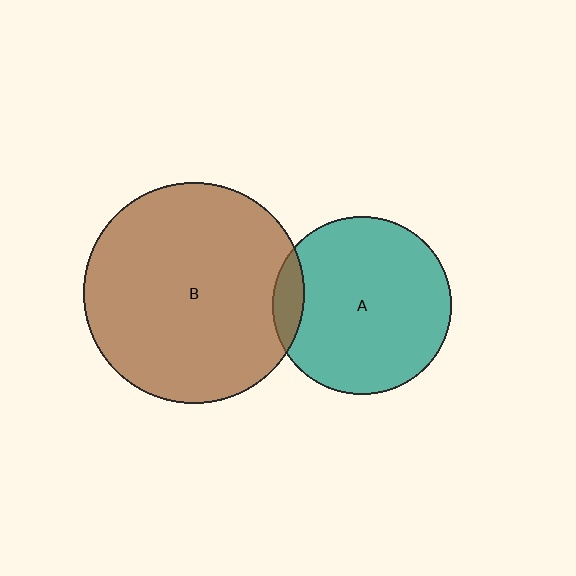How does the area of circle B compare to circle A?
Approximately 1.5 times.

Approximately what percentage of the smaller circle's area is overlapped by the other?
Approximately 10%.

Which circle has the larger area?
Circle B (brown).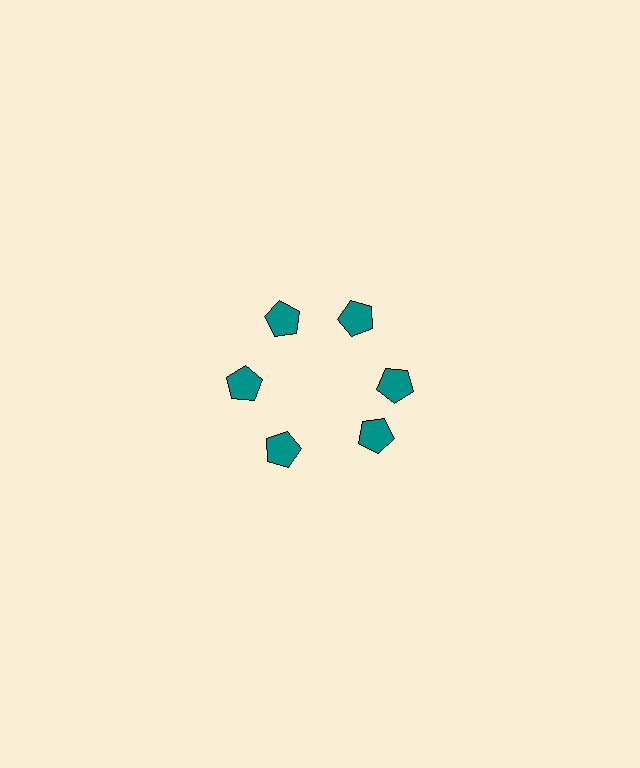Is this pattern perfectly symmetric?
No. The 6 teal pentagons are arranged in a ring, but one element near the 5 o'clock position is rotated out of alignment along the ring, breaking the 6-fold rotational symmetry.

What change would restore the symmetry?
The symmetry would be restored by rotating it back into even spacing with its neighbors so that all 6 pentagons sit at equal angles and equal distance from the center.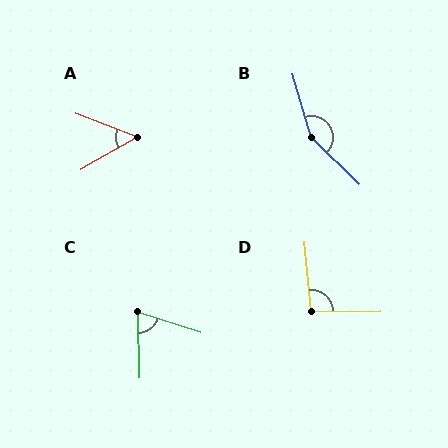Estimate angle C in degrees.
Approximately 71 degrees.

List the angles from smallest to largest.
A (51°), C (71°), D (94°), B (151°).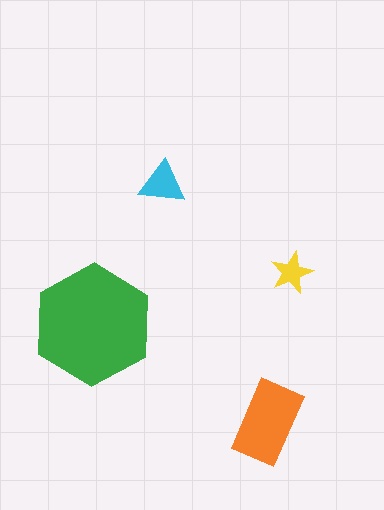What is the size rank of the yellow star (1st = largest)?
4th.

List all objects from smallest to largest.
The yellow star, the cyan triangle, the orange rectangle, the green hexagon.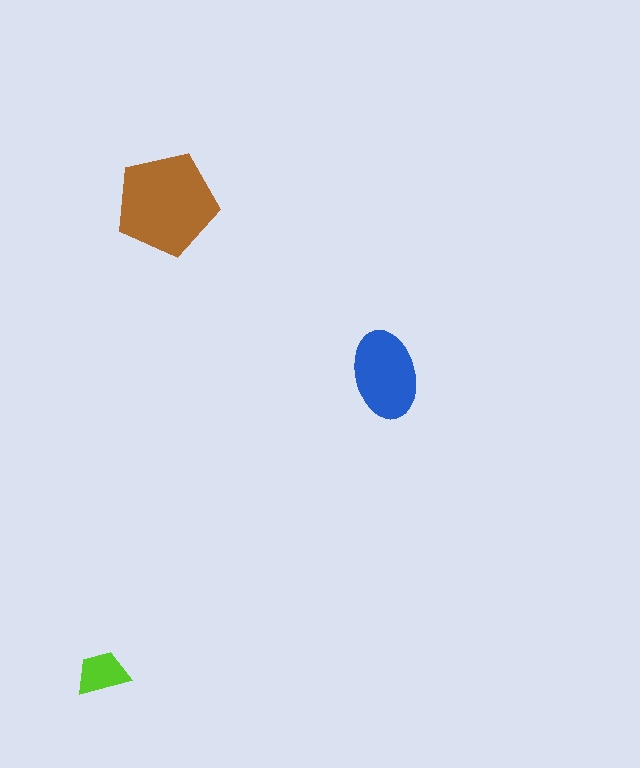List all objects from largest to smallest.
The brown pentagon, the blue ellipse, the lime trapezoid.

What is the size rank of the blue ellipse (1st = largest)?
2nd.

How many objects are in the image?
There are 3 objects in the image.